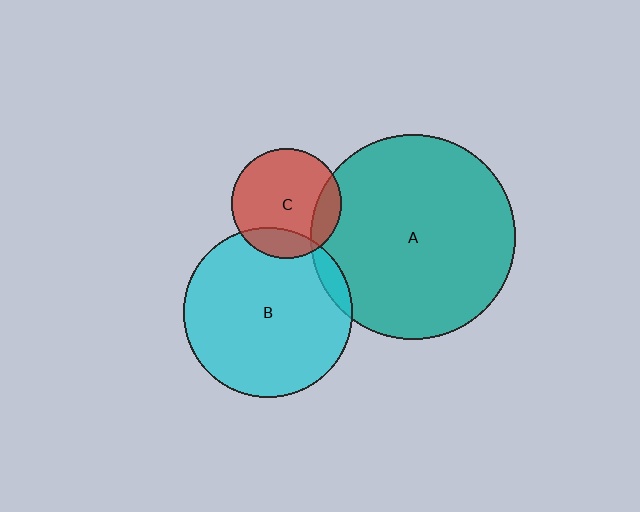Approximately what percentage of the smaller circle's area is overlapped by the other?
Approximately 5%.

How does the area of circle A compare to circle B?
Approximately 1.5 times.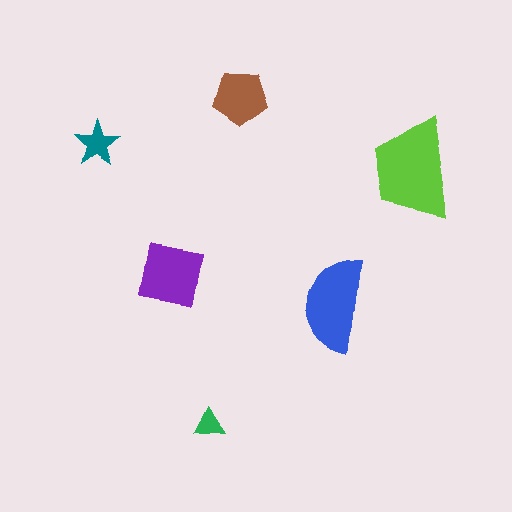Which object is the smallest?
The green triangle.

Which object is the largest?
The lime trapezoid.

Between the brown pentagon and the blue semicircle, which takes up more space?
The blue semicircle.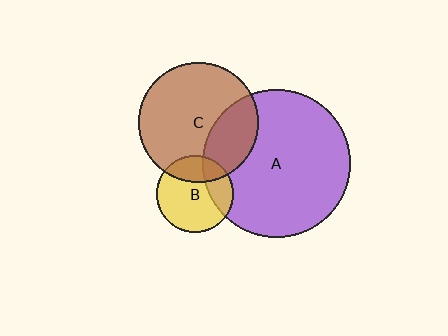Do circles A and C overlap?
Yes.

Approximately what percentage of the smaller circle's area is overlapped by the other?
Approximately 30%.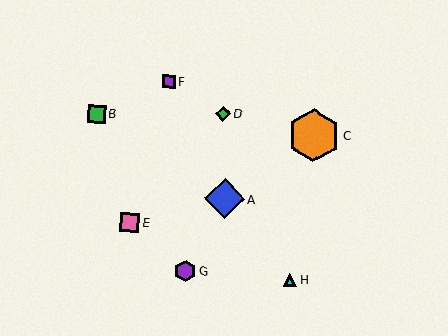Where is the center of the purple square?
The center of the purple square is at (169, 82).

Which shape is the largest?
The orange hexagon (labeled C) is the largest.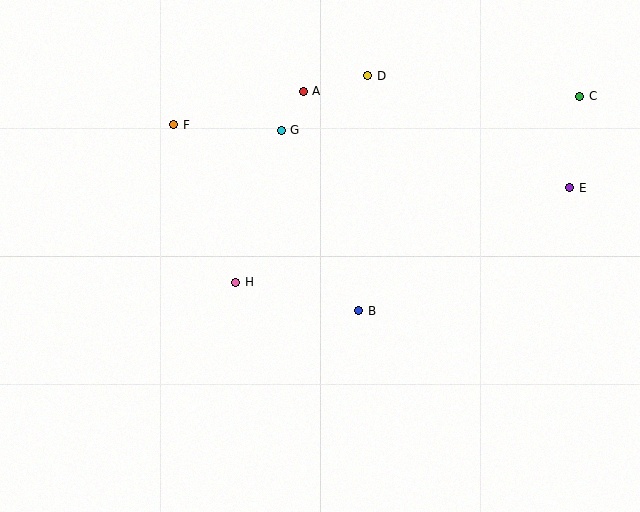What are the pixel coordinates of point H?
Point H is at (236, 282).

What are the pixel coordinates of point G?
Point G is at (281, 130).